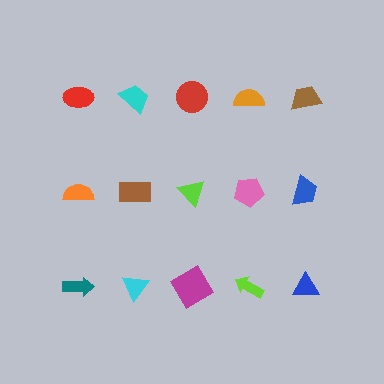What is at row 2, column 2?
A brown rectangle.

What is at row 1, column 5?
A brown trapezoid.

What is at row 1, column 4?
An orange semicircle.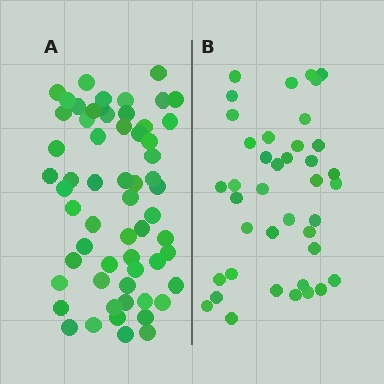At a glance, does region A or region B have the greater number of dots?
Region A (the left region) has more dots.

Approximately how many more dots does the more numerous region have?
Region A has approximately 20 more dots than region B.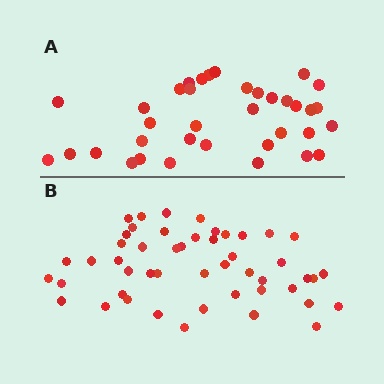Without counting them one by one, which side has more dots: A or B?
Region B (the bottom region) has more dots.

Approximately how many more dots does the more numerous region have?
Region B has approximately 15 more dots than region A.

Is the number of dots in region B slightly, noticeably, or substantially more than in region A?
Region B has noticeably more, but not dramatically so. The ratio is roughly 1.4 to 1.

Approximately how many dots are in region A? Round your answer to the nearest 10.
About 40 dots. (The exact count is 36, which rounds to 40.)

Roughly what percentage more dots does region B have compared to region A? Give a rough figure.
About 35% more.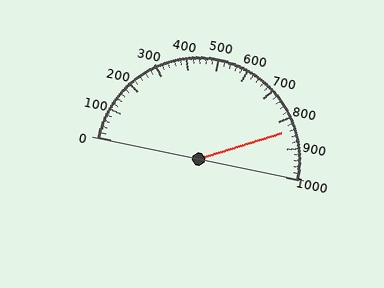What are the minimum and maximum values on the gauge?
The gauge ranges from 0 to 1000.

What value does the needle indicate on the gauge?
The needle indicates approximately 840.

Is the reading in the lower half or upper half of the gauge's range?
The reading is in the upper half of the range (0 to 1000).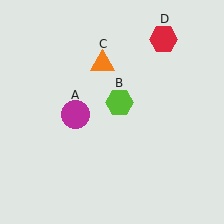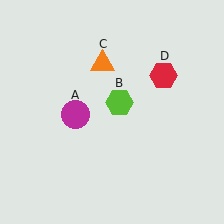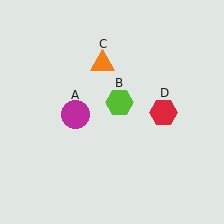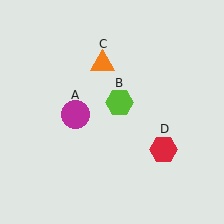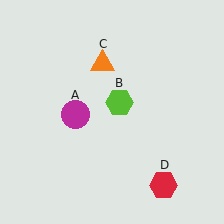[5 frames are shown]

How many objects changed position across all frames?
1 object changed position: red hexagon (object D).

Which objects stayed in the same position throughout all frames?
Magenta circle (object A) and lime hexagon (object B) and orange triangle (object C) remained stationary.